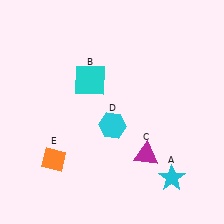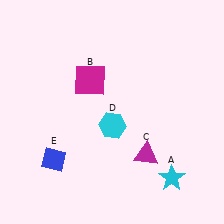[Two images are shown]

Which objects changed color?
B changed from cyan to magenta. E changed from orange to blue.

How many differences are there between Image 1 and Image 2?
There are 2 differences between the two images.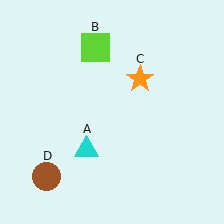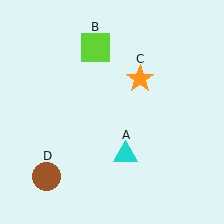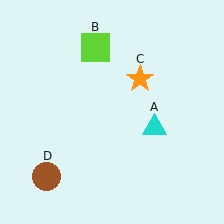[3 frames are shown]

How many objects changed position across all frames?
1 object changed position: cyan triangle (object A).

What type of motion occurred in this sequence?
The cyan triangle (object A) rotated counterclockwise around the center of the scene.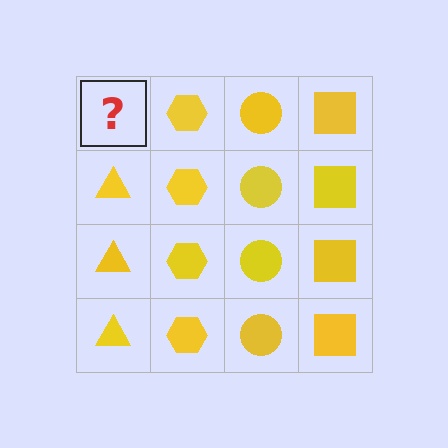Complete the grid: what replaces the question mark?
The question mark should be replaced with a yellow triangle.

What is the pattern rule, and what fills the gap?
The rule is that each column has a consistent shape. The gap should be filled with a yellow triangle.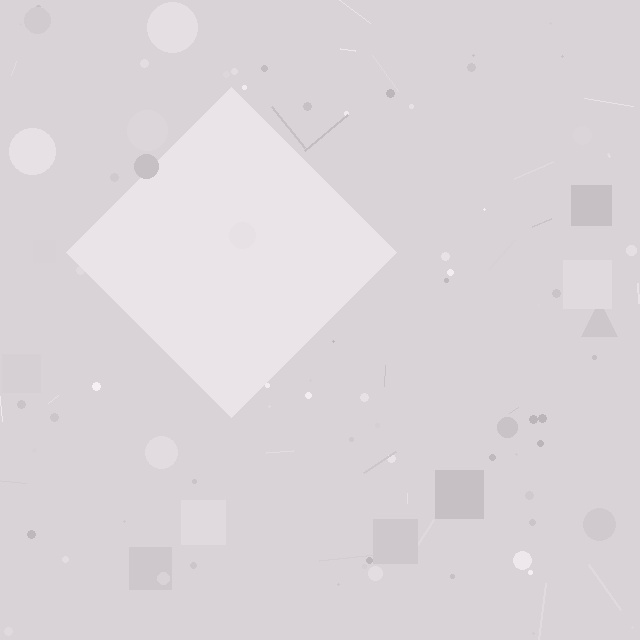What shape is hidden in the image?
A diamond is hidden in the image.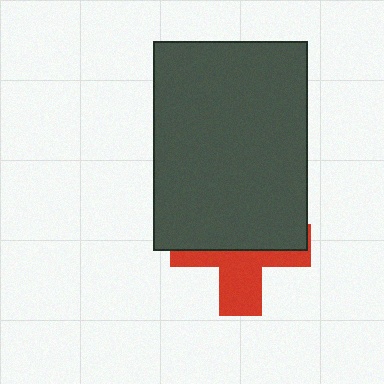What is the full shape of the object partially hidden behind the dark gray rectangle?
The partially hidden object is a red cross.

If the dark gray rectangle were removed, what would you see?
You would see the complete red cross.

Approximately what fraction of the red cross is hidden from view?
Roughly 57% of the red cross is hidden behind the dark gray rectangle.